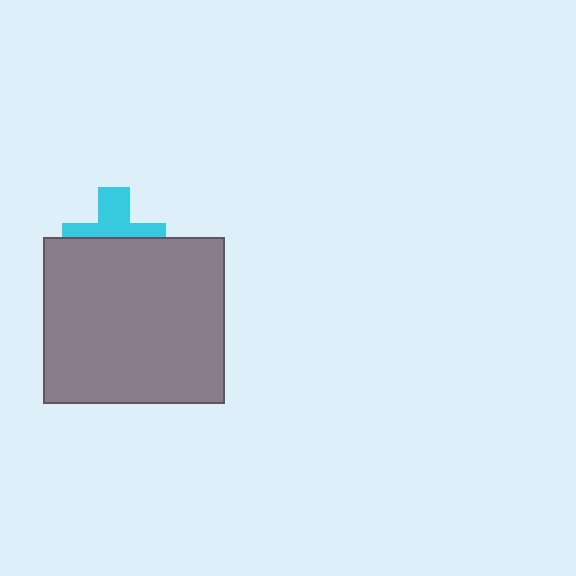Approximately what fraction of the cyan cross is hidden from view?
Roughly 53% of the cyan cross is hidden behind the gray rectangle.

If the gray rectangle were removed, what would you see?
You would see the complete cyan cross.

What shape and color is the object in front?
The object in front is a gray rectangle.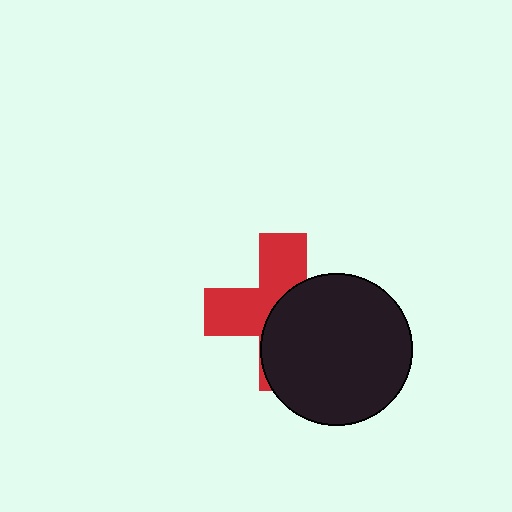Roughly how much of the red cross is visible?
About half of it is visible (roughly 47%).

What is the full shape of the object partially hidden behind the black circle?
The partially hidden object is a red cross.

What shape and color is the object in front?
The object in front is a black circle.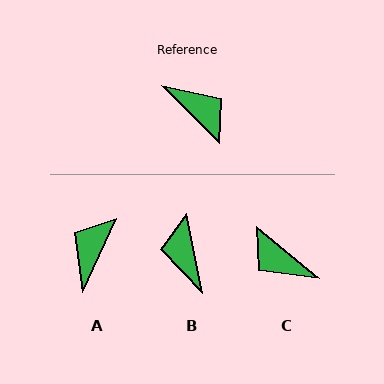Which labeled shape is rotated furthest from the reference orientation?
C, about 175 degrees away.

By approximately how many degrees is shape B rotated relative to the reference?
Approximately 146 degrees counter-clockwise.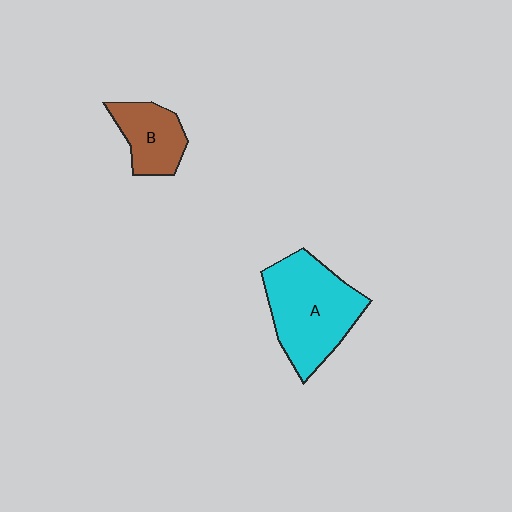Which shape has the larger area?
Shape A (cyan).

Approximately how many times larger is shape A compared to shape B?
Approximately 2.0 times.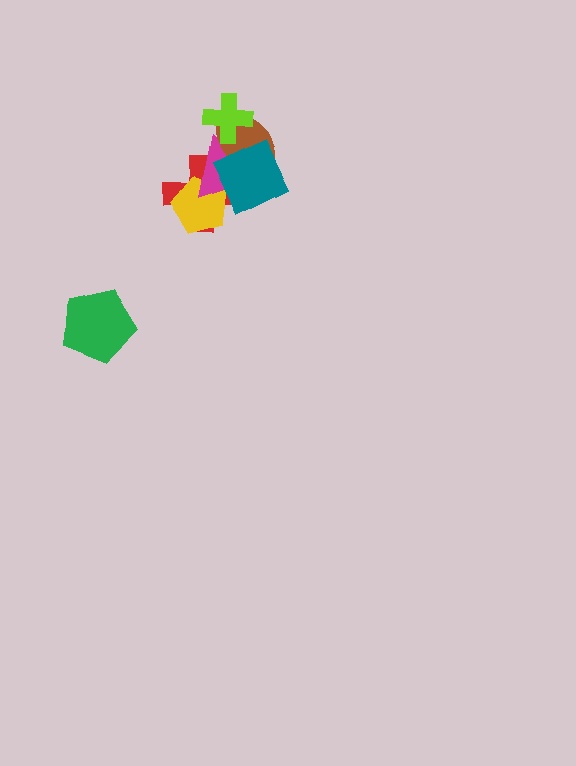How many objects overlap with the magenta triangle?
5 objects overlap with the magenta triangle.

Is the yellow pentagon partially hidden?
Yes, it is partially covered by another shape.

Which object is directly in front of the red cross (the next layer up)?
The yellow pentagon is directly in front of the red cross.